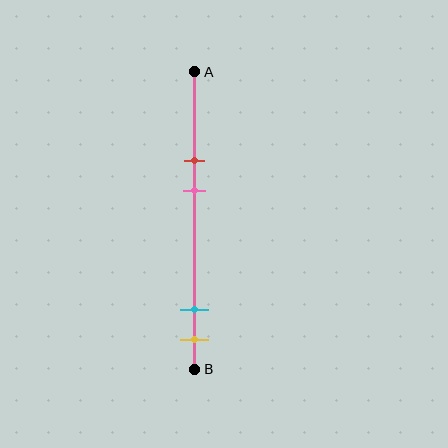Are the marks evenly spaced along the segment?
No, the marks are not evenly spaced.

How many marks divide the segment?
There are 4 marks dividing the segment.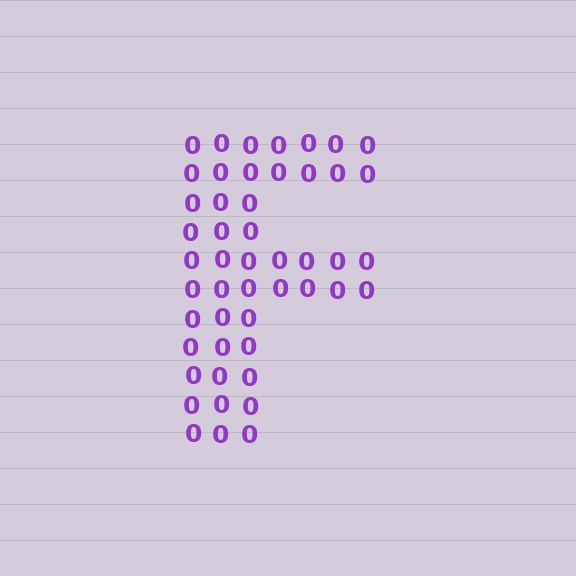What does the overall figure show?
The overall figure shows the letter F.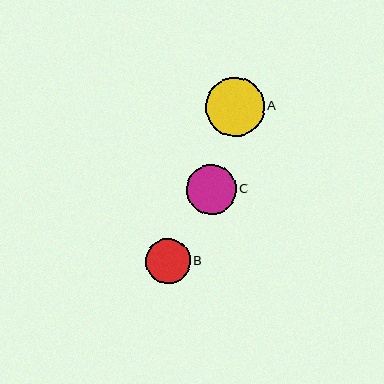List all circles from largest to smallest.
From largest to smallest: A, C, B.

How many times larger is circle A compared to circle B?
Circle A is approximately 1.3 times the size of circle B.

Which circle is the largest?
Circle A is the largest with a size of approximately 59 pixels.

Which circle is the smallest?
Circle B is the smallest with a size of approximately 44 pixels.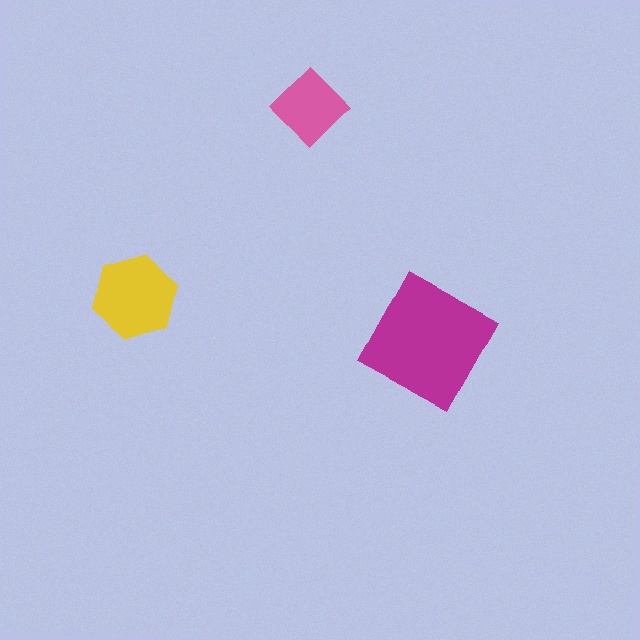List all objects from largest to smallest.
The magenta square, the yellow hexagon, the pink diamond.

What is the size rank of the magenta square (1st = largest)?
1st.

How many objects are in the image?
There are 3 objects in the image.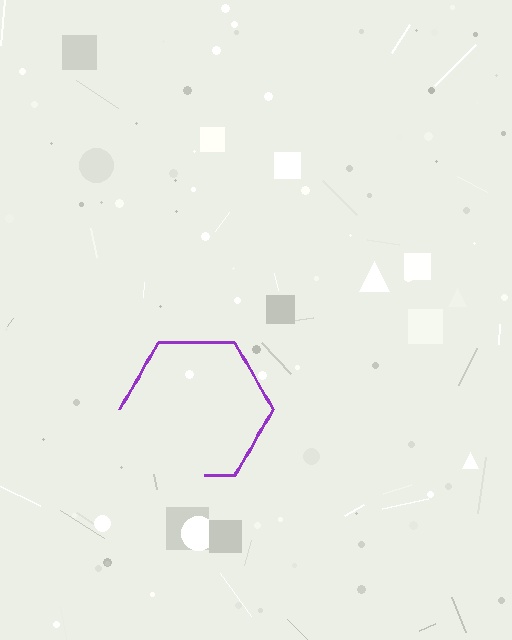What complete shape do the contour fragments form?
The contour fragments form a hexagon.